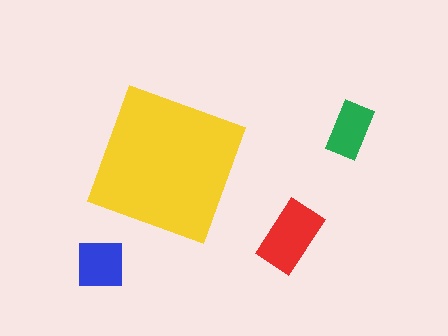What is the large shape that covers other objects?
A yellow diamond.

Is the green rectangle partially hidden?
No, the green rectangle is fully visible.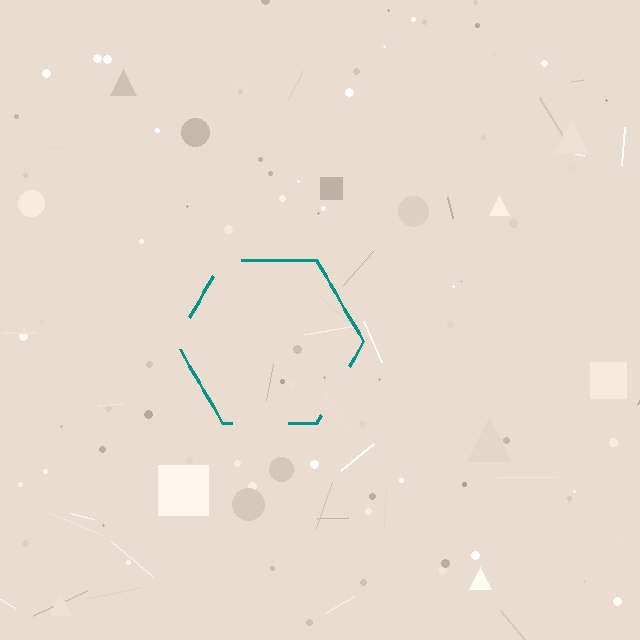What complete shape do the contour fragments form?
The contour fragments form a hexagon.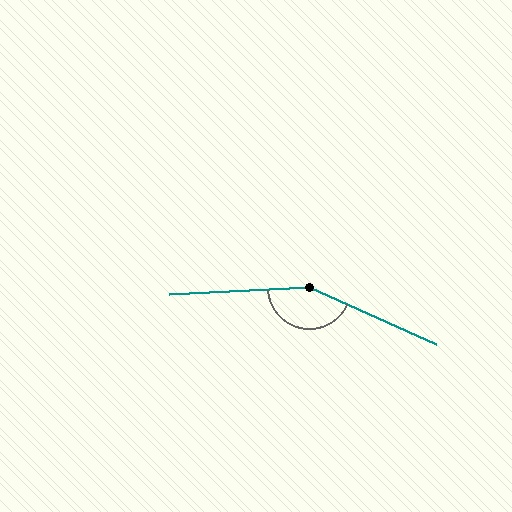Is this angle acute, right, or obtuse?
It is obtuse.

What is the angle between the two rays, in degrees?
Approximately 153 degrees.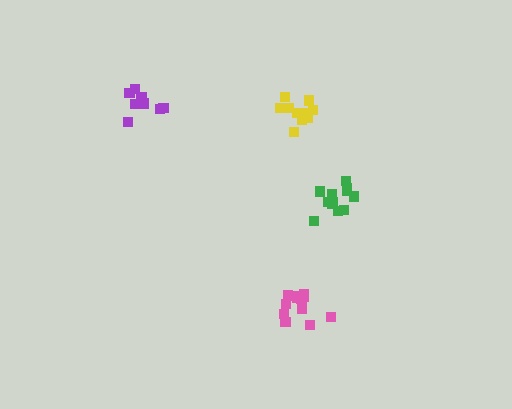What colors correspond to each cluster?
The clusters are colored: yellow, purple, green, pink.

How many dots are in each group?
Group 1: 10 dots, Group 2: 8 dots, Group 3: 12 dots, Group 4: 13 dots (43 total).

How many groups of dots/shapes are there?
There are 4 groups.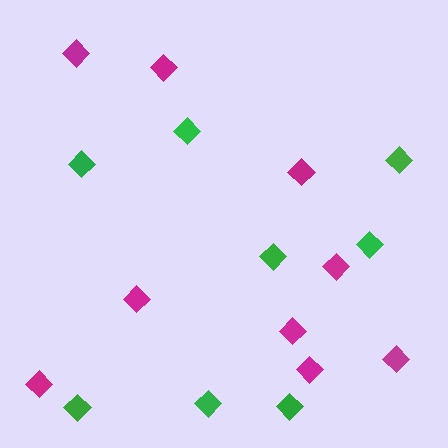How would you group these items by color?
There are 2 groups: one group of magenta diamonds (9) and one group of green diamonds (8).